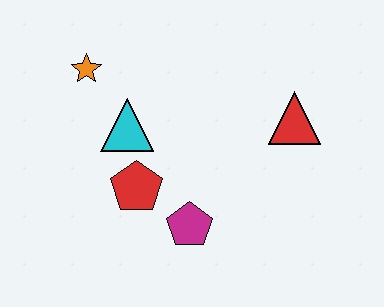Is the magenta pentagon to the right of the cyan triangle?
Yes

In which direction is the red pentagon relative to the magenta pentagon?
The red pentagon is to the left of the magenta pentagon.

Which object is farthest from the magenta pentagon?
The orange star is farthest from the magenta pentagon.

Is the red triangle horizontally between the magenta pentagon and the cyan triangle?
No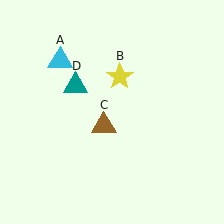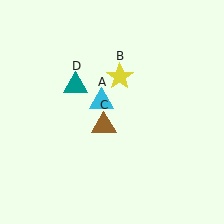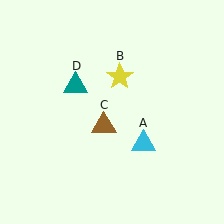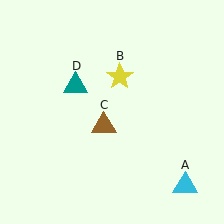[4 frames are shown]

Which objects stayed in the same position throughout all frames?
Yellow star (object B) and brown triangle (object C) and teal triangle (object D) remained stationary.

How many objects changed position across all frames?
1 object changed position: cyan triangle (object A).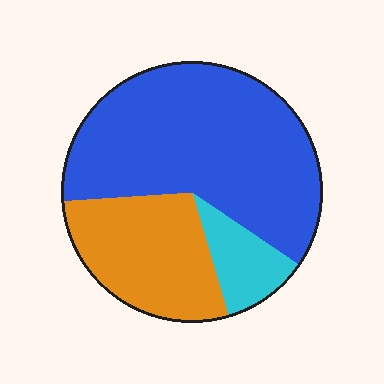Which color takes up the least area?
Cyan, at roughly 10%.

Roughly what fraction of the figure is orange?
Orange covers 28% of the figure.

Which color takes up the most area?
Blue, at roughly 60%.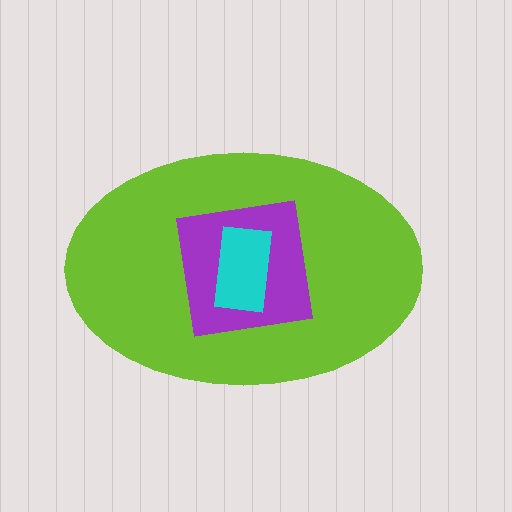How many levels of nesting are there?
3.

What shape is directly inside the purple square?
The cyan rectangle.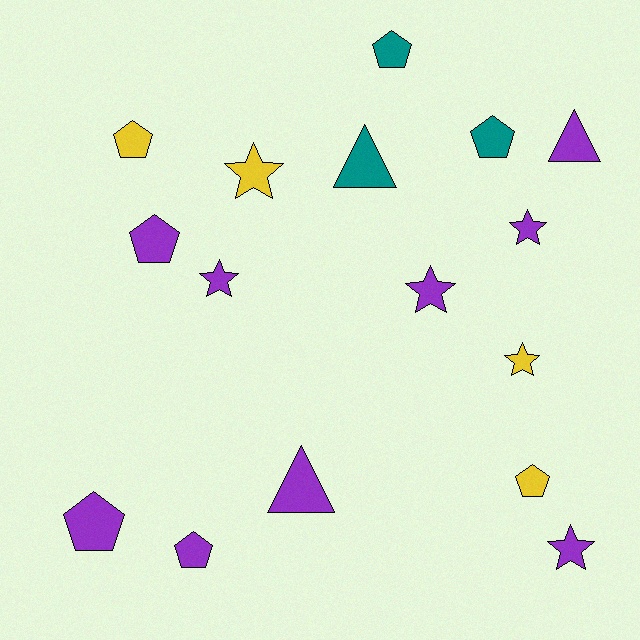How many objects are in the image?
There are 16 objects.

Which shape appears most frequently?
Pentagon, with 7 objects.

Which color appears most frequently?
Purple, with 9 objects.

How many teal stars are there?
There are no teal stars.